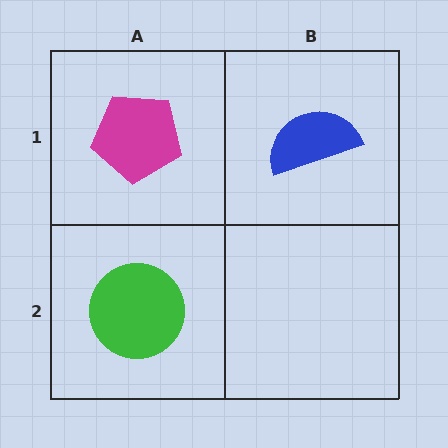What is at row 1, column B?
A blue semicircle.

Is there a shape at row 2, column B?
No, that cell is empty.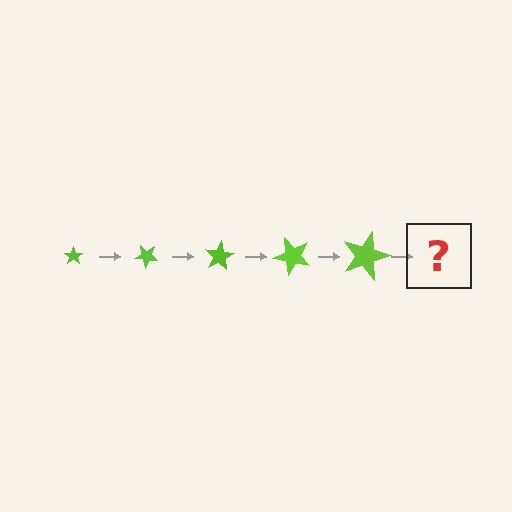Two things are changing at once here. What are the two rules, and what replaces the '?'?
The two rules are that the star grows larger each step and it rotates 40 degrees each step. The '?' should be a star, larger than the previous one and rotated 200 degrees from the start.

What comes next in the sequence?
The next element should be a star, larger than the previous one and rotated 200 degrees from the start.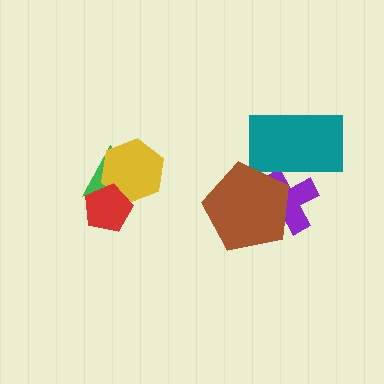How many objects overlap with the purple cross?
2 objects overlap with the purple cross.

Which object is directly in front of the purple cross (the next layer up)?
The teal rectangle is directly in front of the purple cross.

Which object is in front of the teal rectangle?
The brown pentagon is in front of the teal rectangle.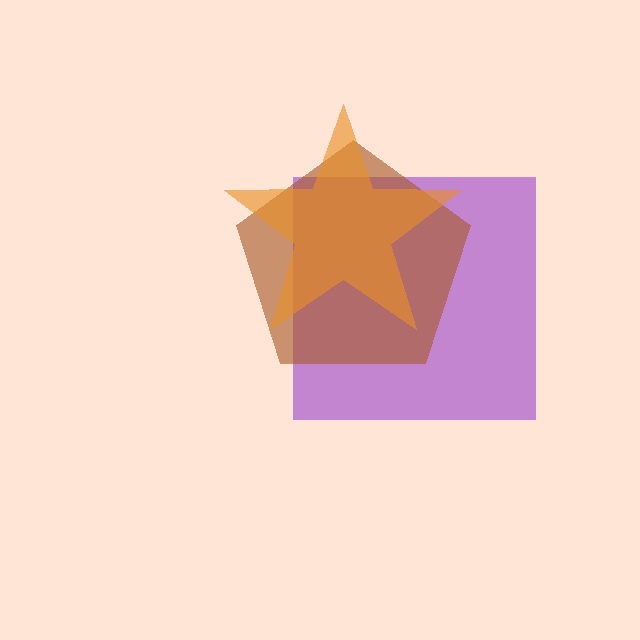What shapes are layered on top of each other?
The layered shapes are: a purple square, a brown pentagon, an orange star.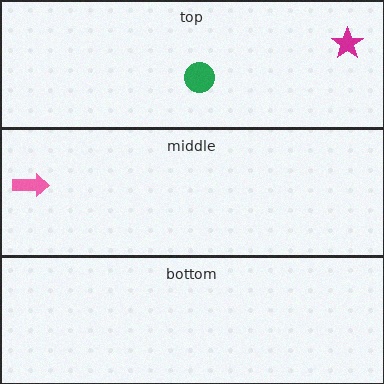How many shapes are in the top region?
2.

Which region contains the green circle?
The top region.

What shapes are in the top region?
The green circle, the magenta star.